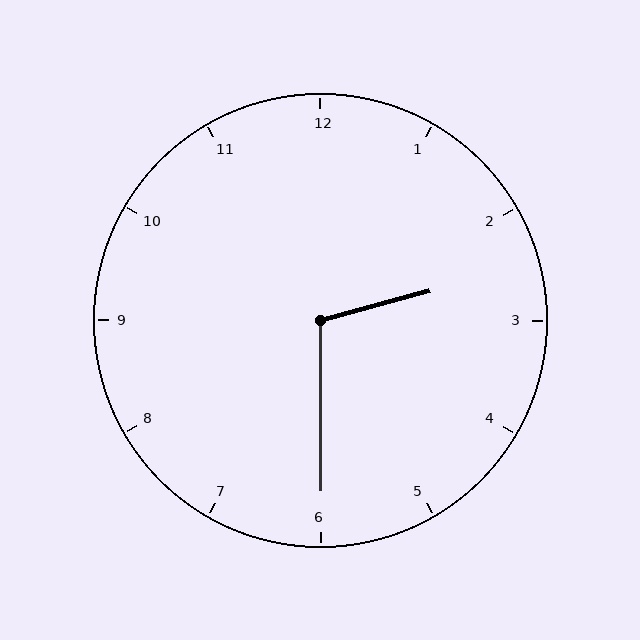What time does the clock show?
2:30.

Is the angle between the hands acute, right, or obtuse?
It is obtuse.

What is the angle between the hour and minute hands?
Approximately 105 degrees.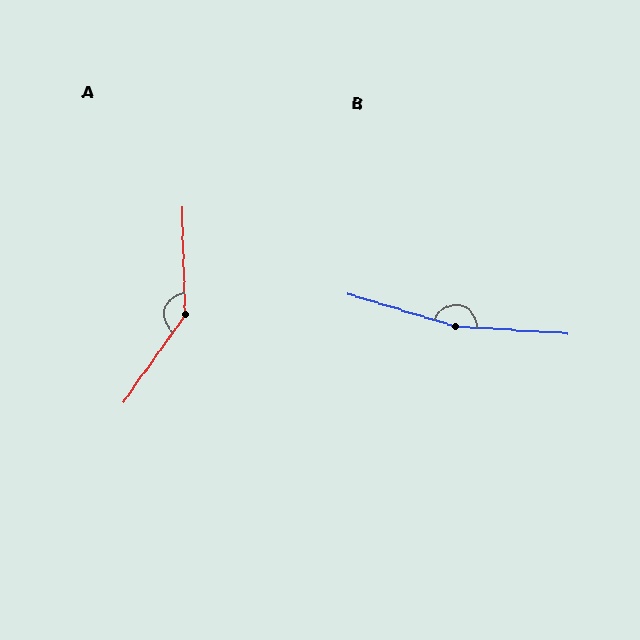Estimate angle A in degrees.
Approximately 143 degrees.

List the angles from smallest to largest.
A (143°), B (167°).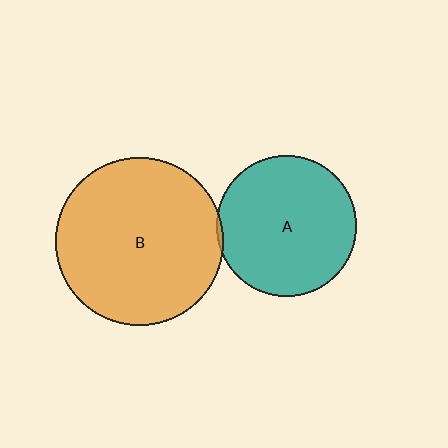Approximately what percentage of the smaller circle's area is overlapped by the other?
Approximately 5%.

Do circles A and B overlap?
Yes.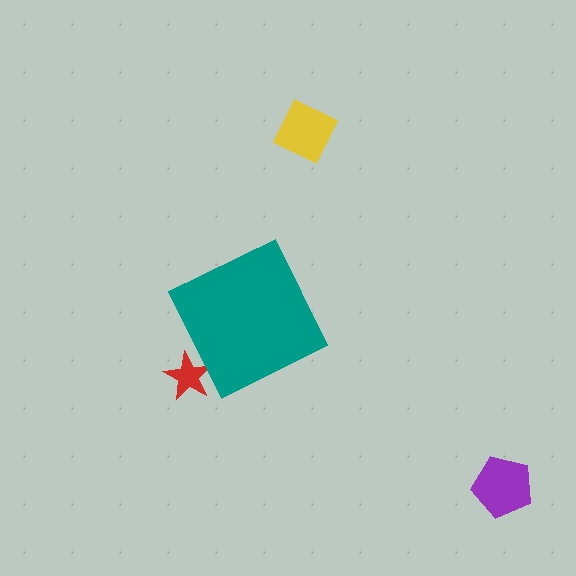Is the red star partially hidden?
Yes, the red star is partially hidden behind the teal diamond.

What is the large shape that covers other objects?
A teal diamond.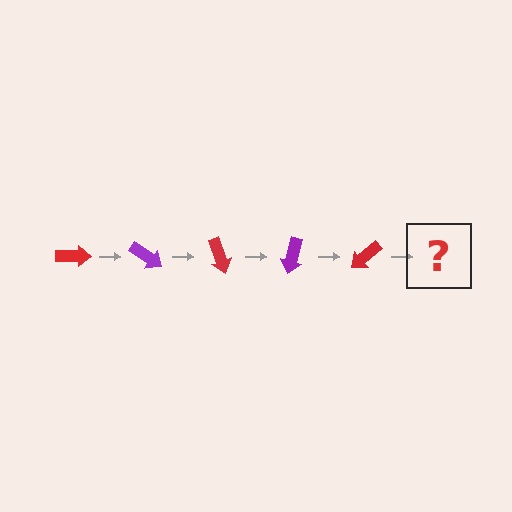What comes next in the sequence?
The next element should be a purple arrow, rotated 175 degrees from the start.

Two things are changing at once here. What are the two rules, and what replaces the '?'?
The two rules are that it rotates 35 degrees each step and the color cycles through red and purple. The '?' should be a purple arrow, rotated 175 degrees from the start.